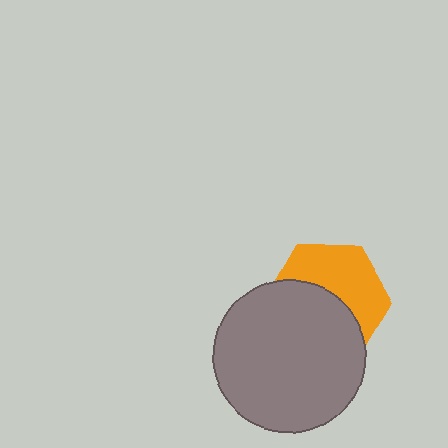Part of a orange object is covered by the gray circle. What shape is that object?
It is a hexagon.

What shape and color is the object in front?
The object in front is a gray circle.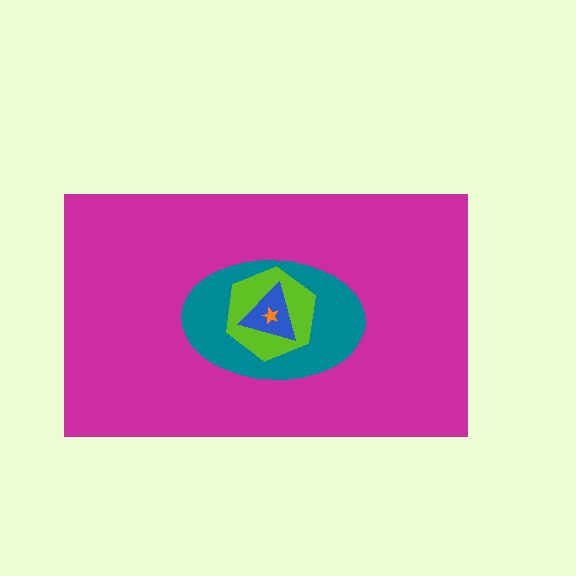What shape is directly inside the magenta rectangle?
The teal ellipse.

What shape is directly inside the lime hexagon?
The blue triangle.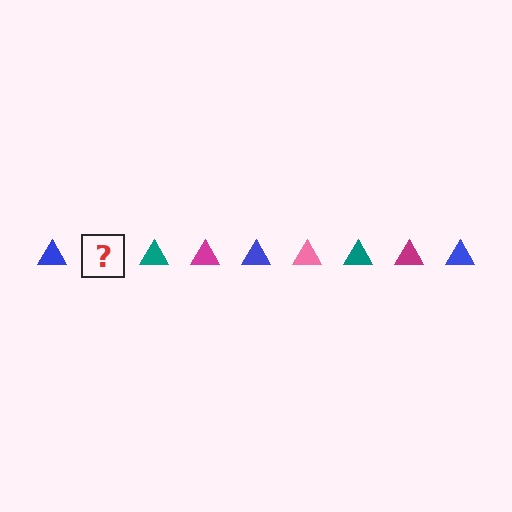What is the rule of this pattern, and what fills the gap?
The rule is that the pattern cycles through blue, pink, teal, magenta triangles. The gap should be filled with a pink triangle.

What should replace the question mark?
The question mark should be replaced with a pink triangle.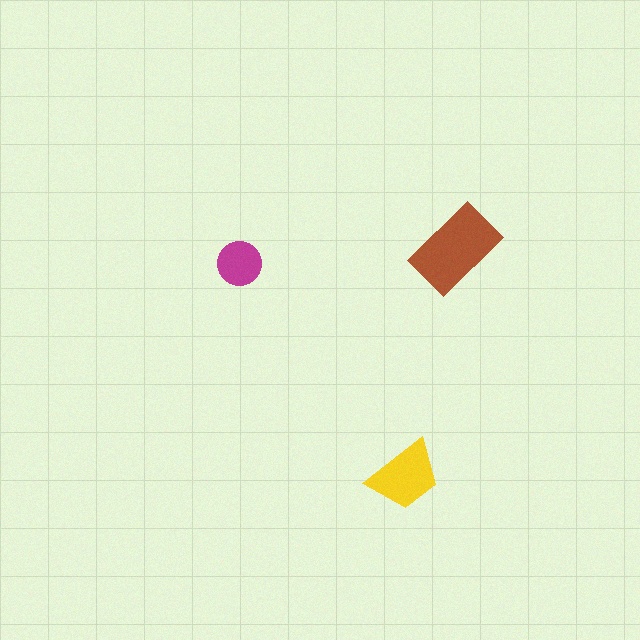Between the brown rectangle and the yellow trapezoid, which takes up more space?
The brown rectangle.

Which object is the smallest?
The magenta circle.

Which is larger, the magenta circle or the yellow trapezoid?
The yellow trapezoid.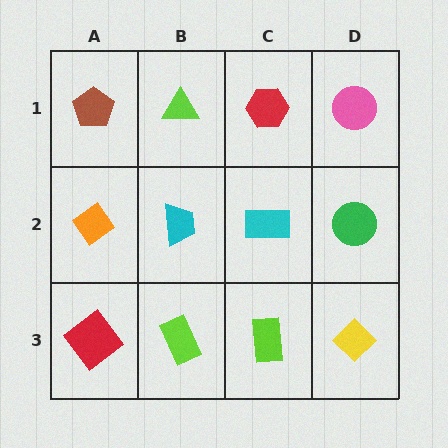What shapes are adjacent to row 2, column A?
A brown pentagon (row 1, column A), a red diamond (row 3, column A), a cyan trapezoid (row 2, column B).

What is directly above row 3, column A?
An orange diamond.